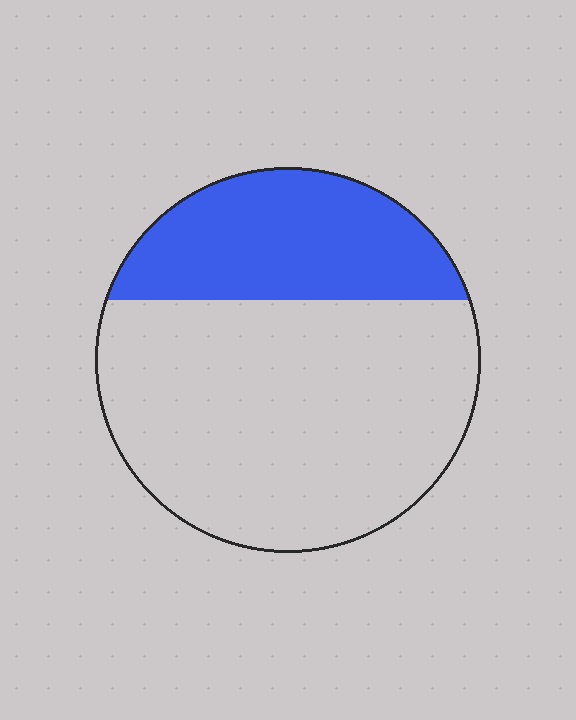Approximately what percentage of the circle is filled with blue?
Approximately 30%.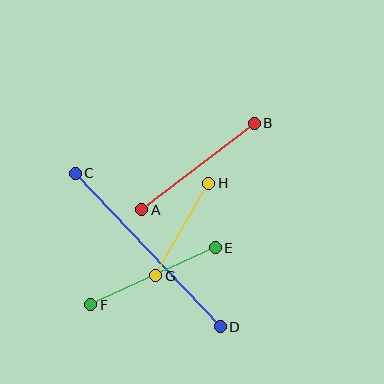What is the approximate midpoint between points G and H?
The midpoint is at approximately (182, 229) pixels.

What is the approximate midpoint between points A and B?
The midpoint is at approximately (198, 167) pixels.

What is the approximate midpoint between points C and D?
The midpoint is at approximately (148, 250) pixels.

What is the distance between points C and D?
The distance is approximately 211 pixels.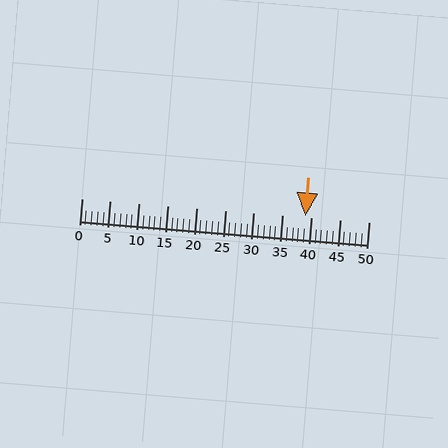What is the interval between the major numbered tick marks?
The major tick marks are spaced 5 units apart.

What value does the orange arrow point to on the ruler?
The orange arrow points to approximately 39.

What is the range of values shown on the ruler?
The ruler shows values from 0 to 50.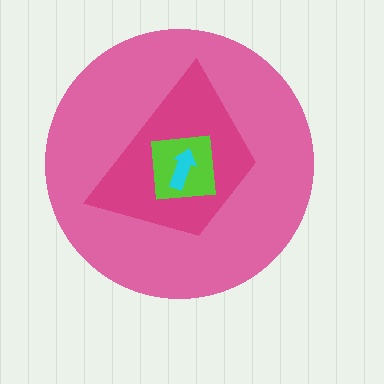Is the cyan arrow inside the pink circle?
Yes.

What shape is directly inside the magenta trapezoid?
The lime square.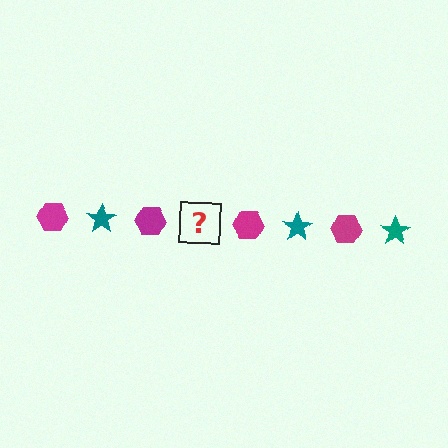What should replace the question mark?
The question mark should be replaced with a teal star.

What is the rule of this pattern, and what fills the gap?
The rule is that the pattern alternates between magenta hexagon and teal star. The gap should be filled with a teal star.